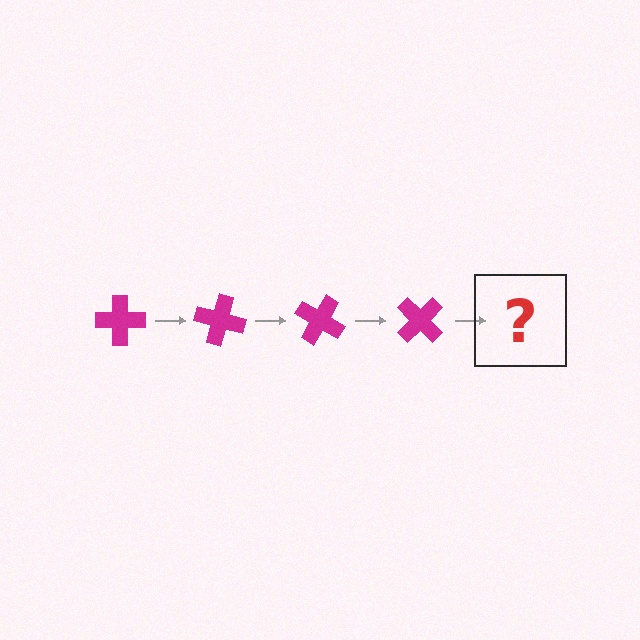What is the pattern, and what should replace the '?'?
The pattern is that the cross rotates 15 degrees each step. The '?' should be a magenta cross rotated 60 degrees.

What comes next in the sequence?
The next element should be a magenta cross rotated 60 degrees.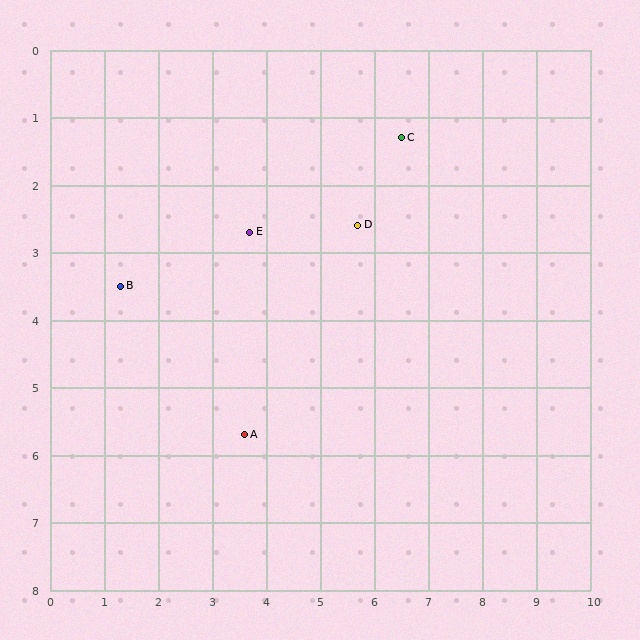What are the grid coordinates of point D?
Point D is at approximately (5.7, 2.6).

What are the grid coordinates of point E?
Point E is at approximately (3.7, 2.7).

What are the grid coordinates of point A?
Point A is at approximately (3.6, 5.7).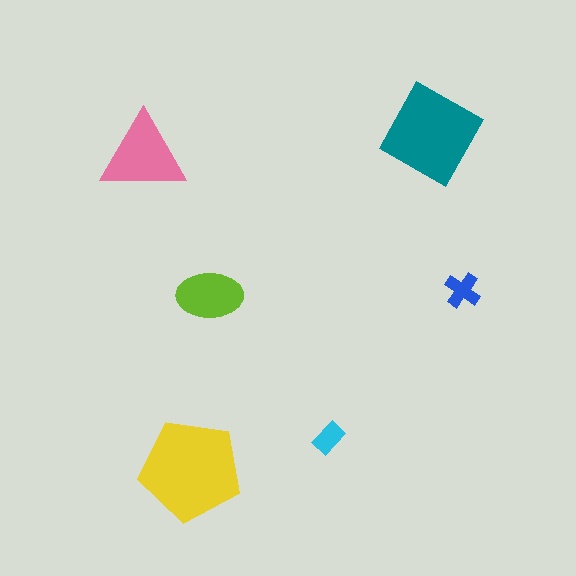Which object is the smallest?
The cyan rectangle.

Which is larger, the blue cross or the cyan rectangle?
The blue cross.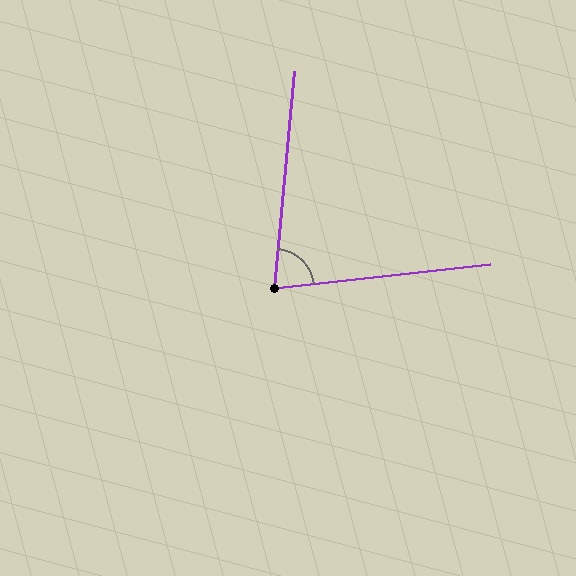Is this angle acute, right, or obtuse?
It is acute.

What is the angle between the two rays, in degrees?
Approximately 79 degrees.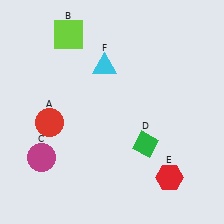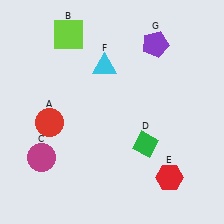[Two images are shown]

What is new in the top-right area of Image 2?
A purple pentagon (G) was added in the top-right area of Image 2.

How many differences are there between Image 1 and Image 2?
There is 1 difference between the two images.